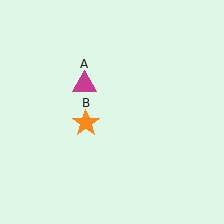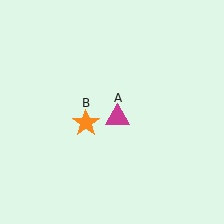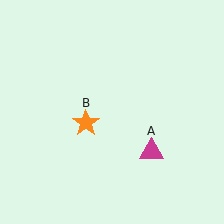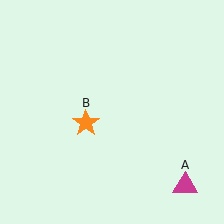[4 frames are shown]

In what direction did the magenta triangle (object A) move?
The magenta triangle (object A) moved down and to the right.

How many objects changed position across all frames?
1 object changed position: magenta triangle (object A).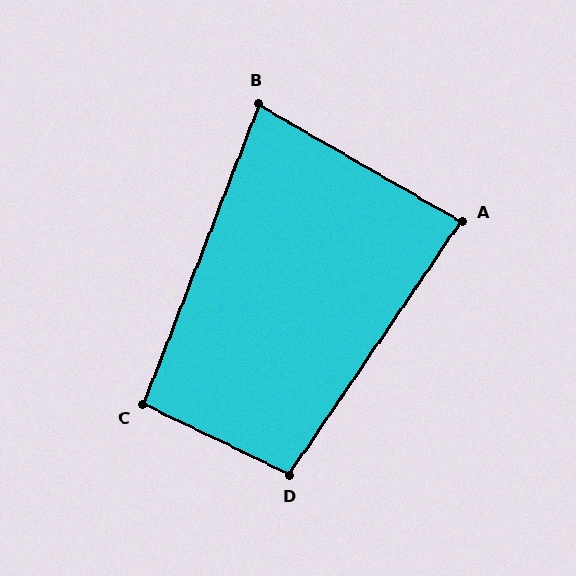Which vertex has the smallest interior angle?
B, at approximately 81 degrees.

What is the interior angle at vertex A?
Approximately 86 degrees (approximately right).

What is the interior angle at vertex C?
Approximately 94 degrees (approximately right).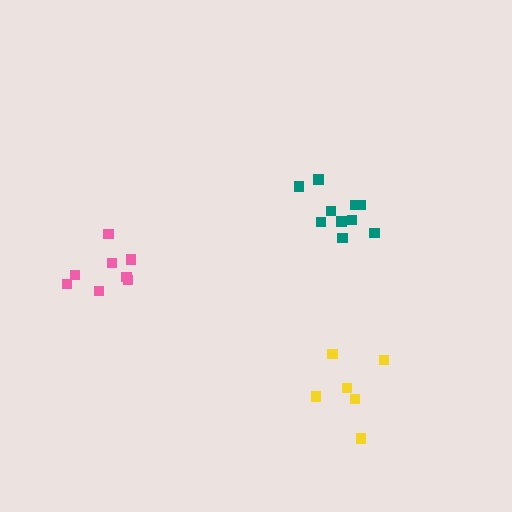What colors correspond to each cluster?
The clusters are colored: teal, pink, yellow.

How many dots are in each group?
Group 1: 10 dots, Group 2: 8 dots, Group 3: 6 dots (24 total).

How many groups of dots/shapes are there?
There are 3 groups.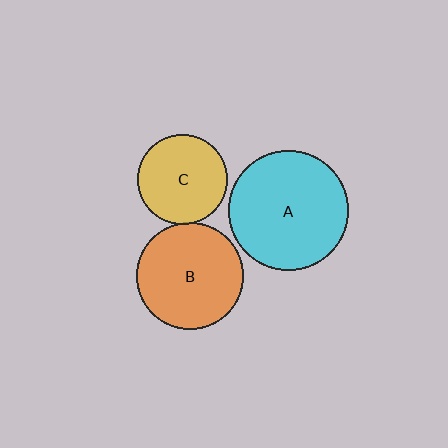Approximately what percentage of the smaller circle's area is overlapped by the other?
Approximately 5%.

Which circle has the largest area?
Circle A (cyan).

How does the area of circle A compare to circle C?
Approximately 1.8 times.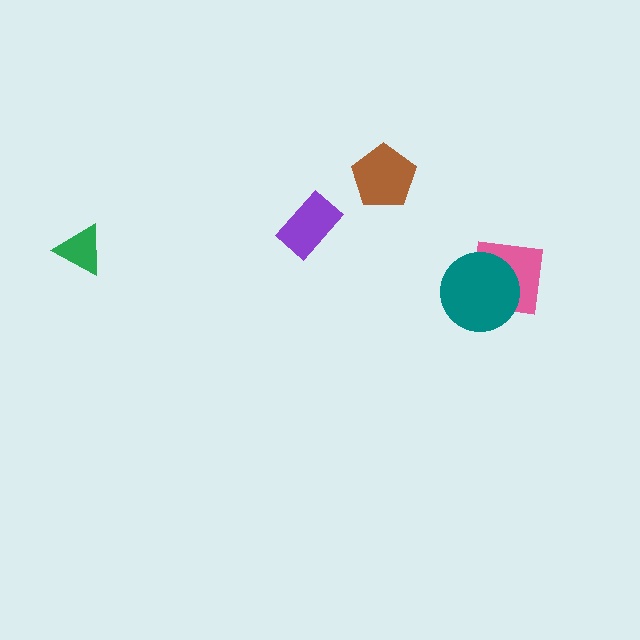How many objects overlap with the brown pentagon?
0 objects overlap with the brown pentagon.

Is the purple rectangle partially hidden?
No, no other shape covers it.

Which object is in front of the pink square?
The teal circle is in front of the pink square.